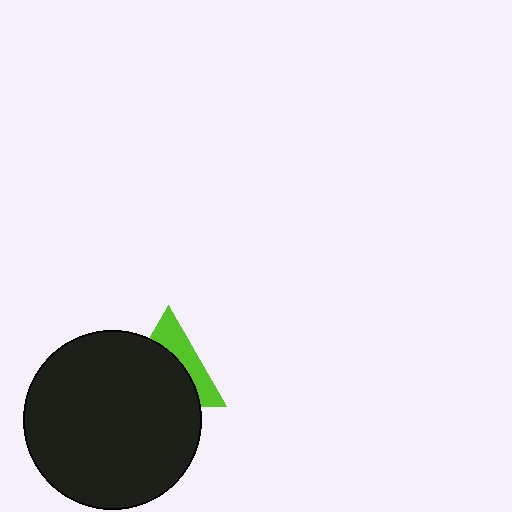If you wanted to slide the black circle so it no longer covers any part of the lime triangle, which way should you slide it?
Slide it toward the lower-left — that is the most direct way to separate the two shapes.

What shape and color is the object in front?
The object in front is a black circle.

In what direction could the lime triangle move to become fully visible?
The lime triangle could move toward the upper-right. That would shift it out from behind the black circle entirely.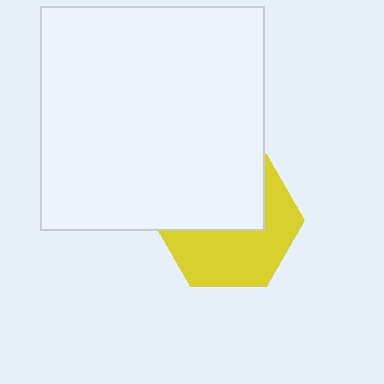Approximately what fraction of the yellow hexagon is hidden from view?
Roughly 49% of the yellow hexagon is hidden behind the white square.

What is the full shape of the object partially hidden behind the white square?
The partially hidden object is a yellow hexagon.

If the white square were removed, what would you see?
You would see the complete yellow hexagon.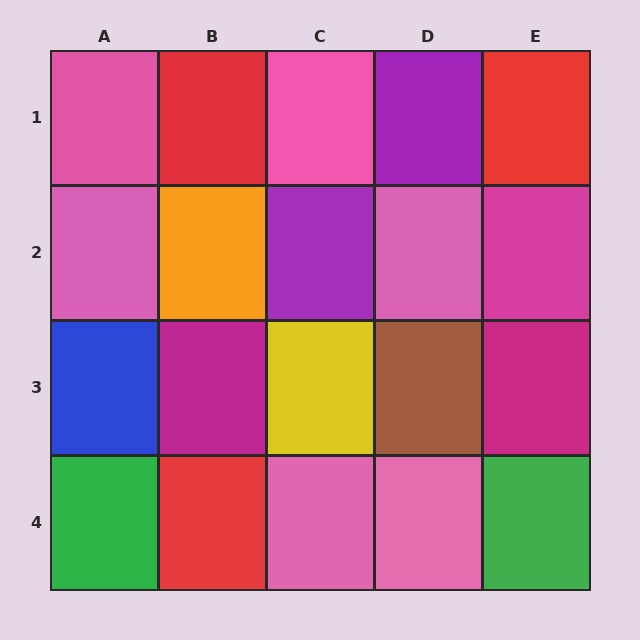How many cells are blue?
1 cell is blue.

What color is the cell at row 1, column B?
Red.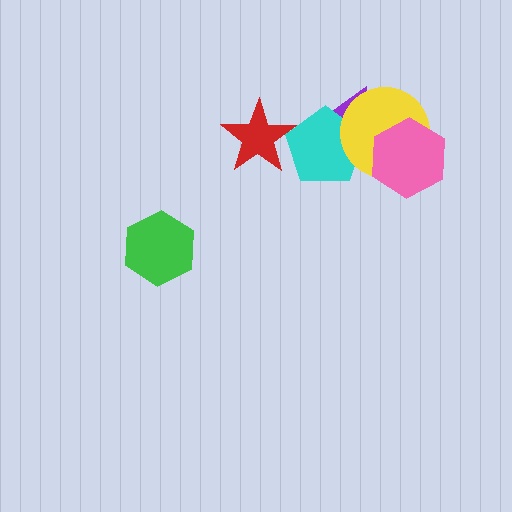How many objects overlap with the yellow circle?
3 objects overlap with the yellow circle.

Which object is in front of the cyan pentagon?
The yellow circle is in front of the cyan pentagon.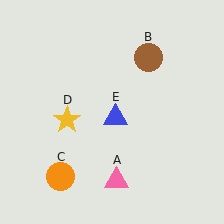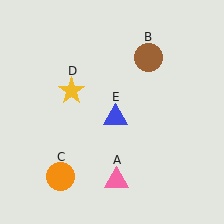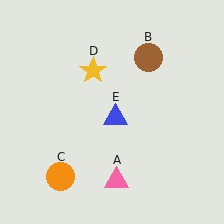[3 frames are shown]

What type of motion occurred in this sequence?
The yellow star (object D) rotated clockwise around the center of the scene.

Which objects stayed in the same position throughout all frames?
Pink triangle (object A) and brown circle (object B) and orange circle (object C) and blue triangle (object E) remained stationary.